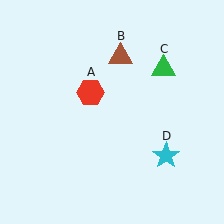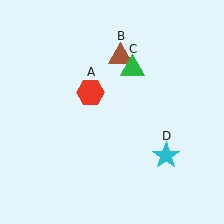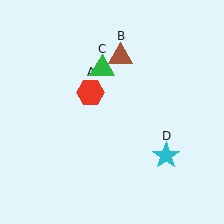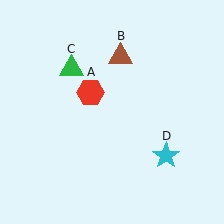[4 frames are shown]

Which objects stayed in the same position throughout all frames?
Red hexagon (object A) and brown triangle (object B) and cyan star (object D) remained stationary.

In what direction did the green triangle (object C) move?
The green triangle (object C) moved left.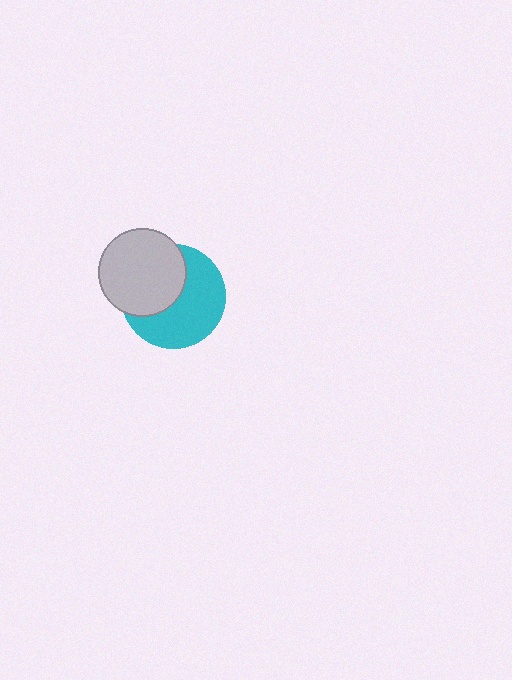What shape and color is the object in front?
The object in front is a light gray circle.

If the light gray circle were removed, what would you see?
You would see the complete cyan circle.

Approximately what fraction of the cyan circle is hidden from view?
Roughly 42% of the cyan circle is hidden behind the light gray circle.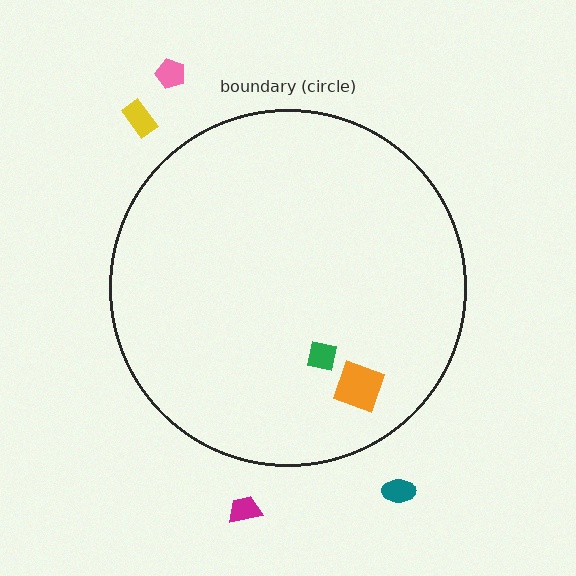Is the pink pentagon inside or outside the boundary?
Outside.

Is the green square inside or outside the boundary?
Inside.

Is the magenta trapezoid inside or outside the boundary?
Outside.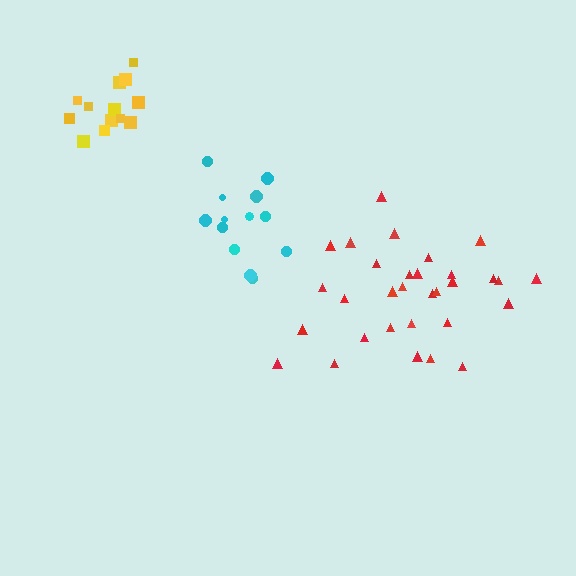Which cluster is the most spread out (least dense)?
Cyan.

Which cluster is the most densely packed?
Yellow.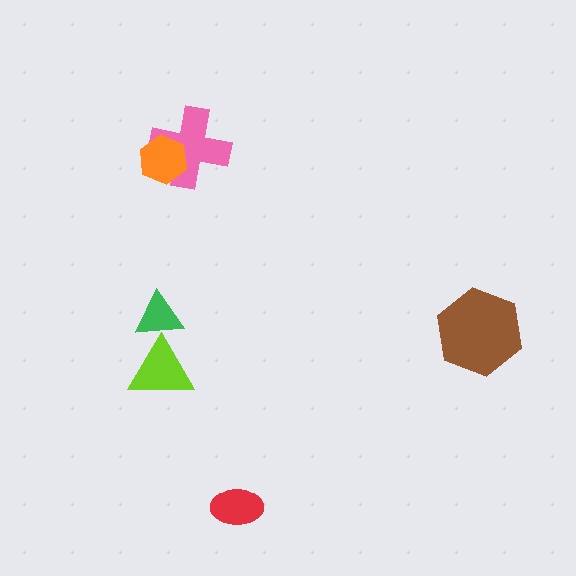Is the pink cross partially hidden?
Yes, it is partially covered by another shape.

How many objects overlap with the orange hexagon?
1 object overlaps with the orange hexagon.